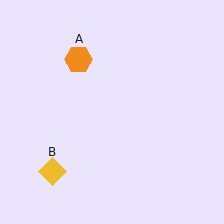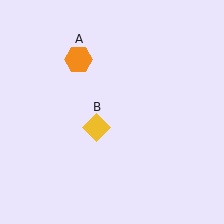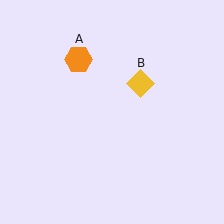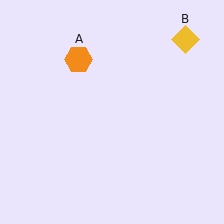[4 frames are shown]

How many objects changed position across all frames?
1 object changed position: yellow diamond (object B).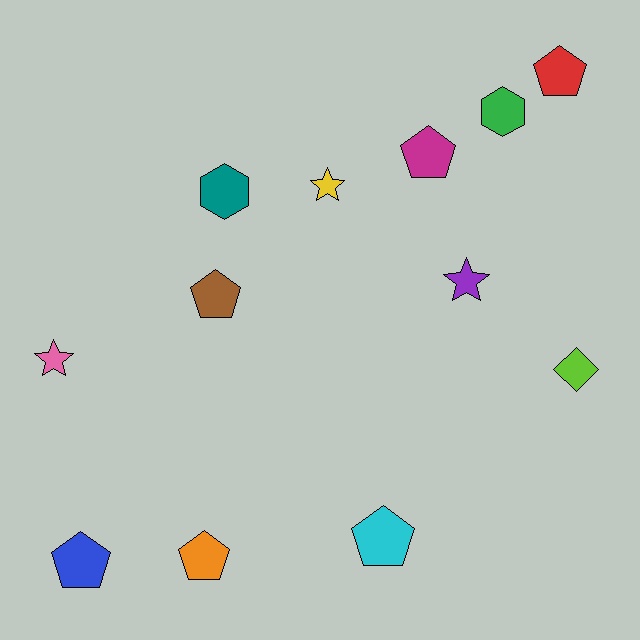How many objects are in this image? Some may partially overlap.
There are 12 objects.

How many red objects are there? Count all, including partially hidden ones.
There is 1 red object.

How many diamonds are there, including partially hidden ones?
There is 1 diamond.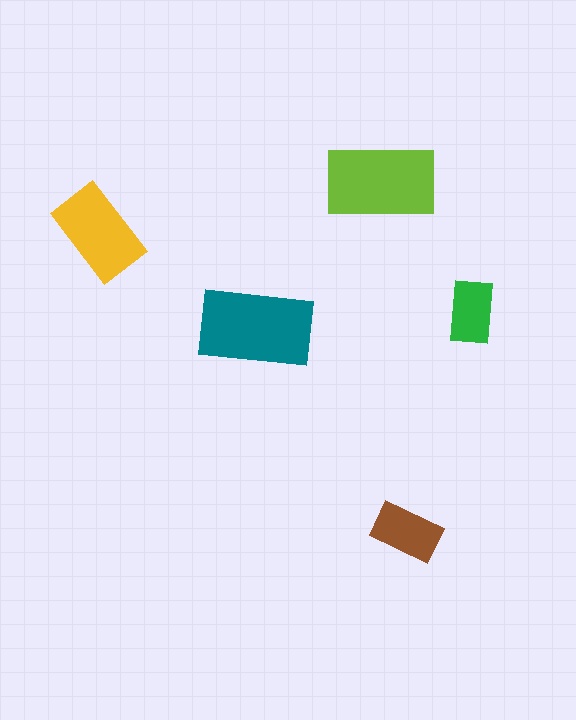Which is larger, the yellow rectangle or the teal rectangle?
The teal one.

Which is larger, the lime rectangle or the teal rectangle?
The teal one.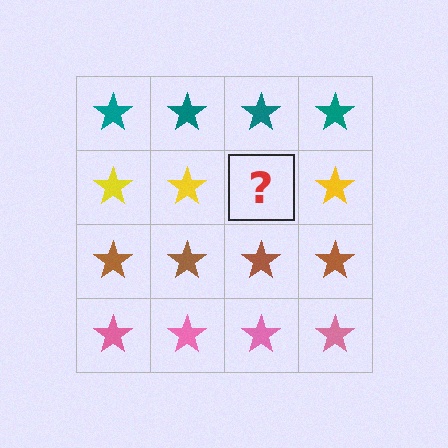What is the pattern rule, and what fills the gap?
The rule is that each row has a consistent color. The gap should be filled with a yellow star.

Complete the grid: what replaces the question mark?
The question mark should be replaced with a yellow star.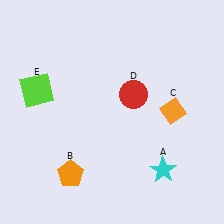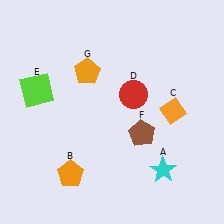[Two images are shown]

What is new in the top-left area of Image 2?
An orange pentagon (G) was added in the top-left area of Image 2.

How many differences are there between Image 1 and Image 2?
There are 2 differences between the two images.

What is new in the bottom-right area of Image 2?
A brown pentagon (F) was added in the bottom-right area of Image 2.